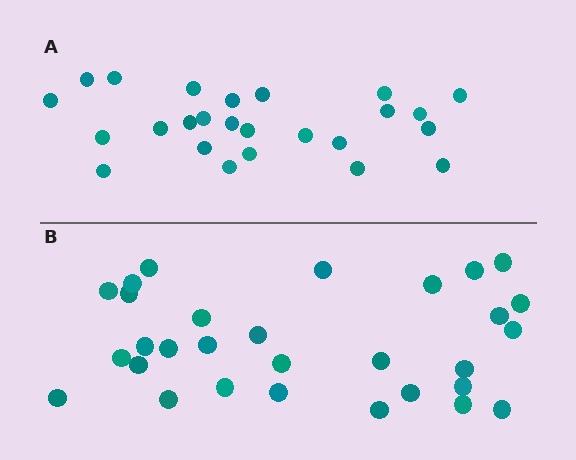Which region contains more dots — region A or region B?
Region B (the bottom region) has more dots.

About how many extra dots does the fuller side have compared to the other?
Region B has about 5 more dots than region A.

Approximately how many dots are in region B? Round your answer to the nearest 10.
About 30 dots.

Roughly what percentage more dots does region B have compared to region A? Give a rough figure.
About 20% more.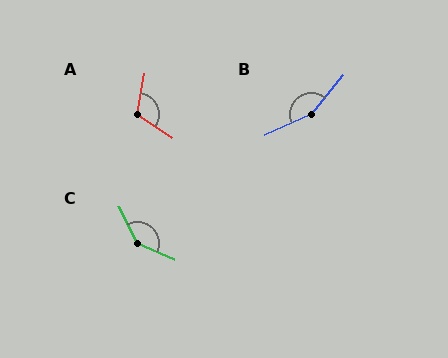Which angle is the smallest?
A, at approximately 113 degrees.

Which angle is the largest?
B, at approximately 153 degrees.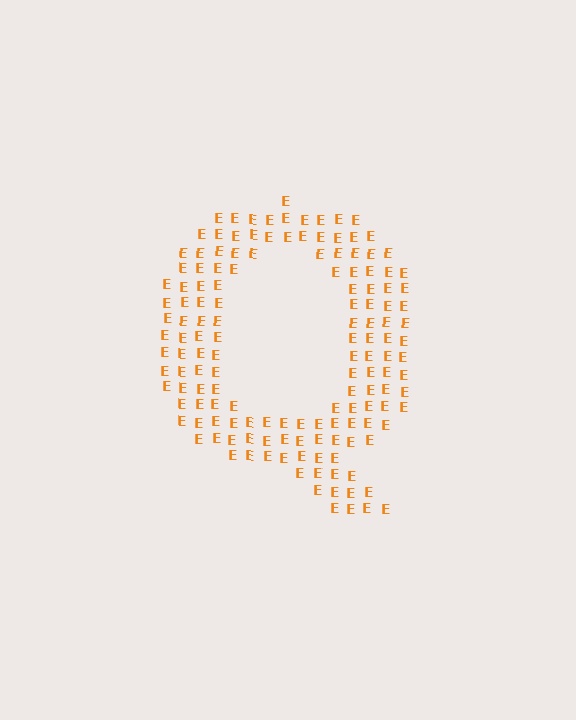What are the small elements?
The small elements are letter E's.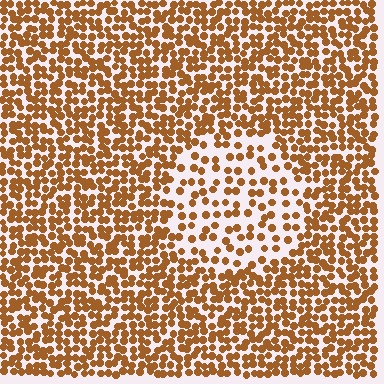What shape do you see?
I see a circle.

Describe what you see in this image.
The image contains small brown elements arranged at two different densities. A circle-shaped region is visible where the elements are less densely packed than the surrounding area.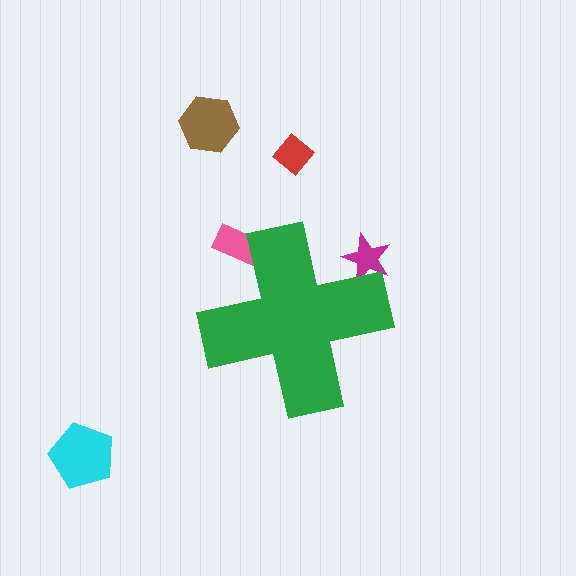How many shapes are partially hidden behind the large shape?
2 shapes are partially hidden.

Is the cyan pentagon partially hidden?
No, the cyan pentagon is fully visible.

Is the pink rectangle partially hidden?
Yes, the pink rectangle is partially hidden behind the green cross.